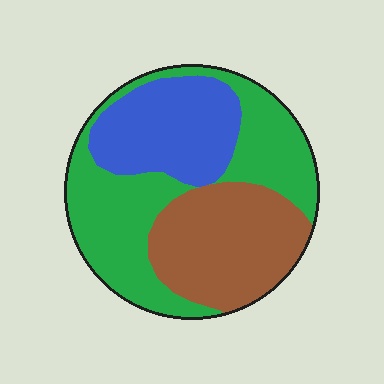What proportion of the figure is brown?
Brown takes up between a sixth and a third of the figure.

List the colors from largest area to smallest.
From largest to smallest: green, brown, blue.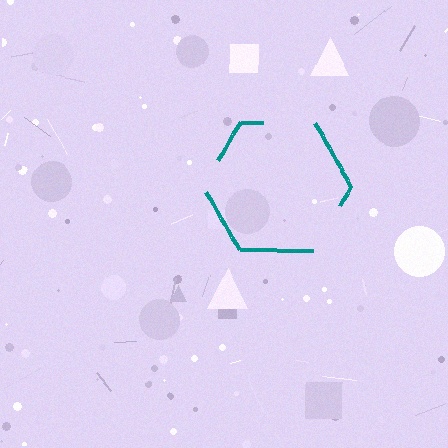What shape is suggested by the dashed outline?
The dashed outline suggests a hexagon.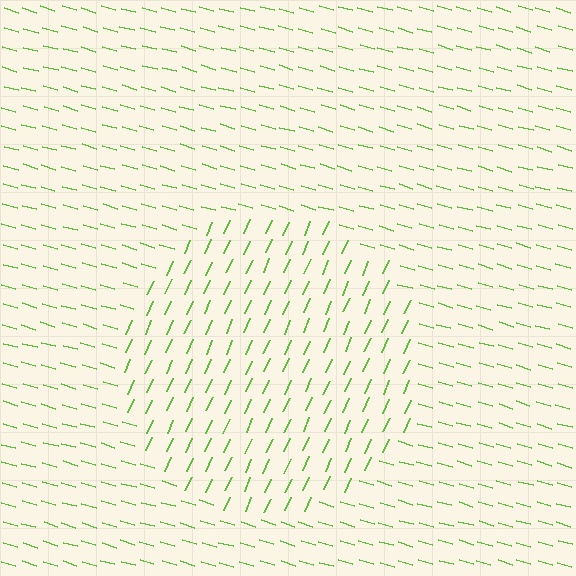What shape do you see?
I see a circle.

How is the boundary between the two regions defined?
The boundary is defined purely by a change in line orientation (approximately 82 degrees difference). All lines are the same color and thickness.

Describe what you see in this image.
The image is filled with small lime line segments. A circle region in the image has lines oriented differently from the surrounding lines, creating a visible texture boundary.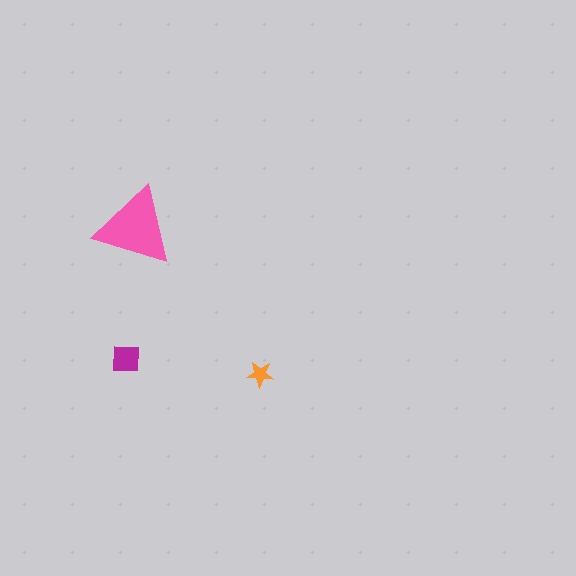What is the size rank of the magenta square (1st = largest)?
2nd.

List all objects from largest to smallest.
The pink triangle, the magenta square, the orange star.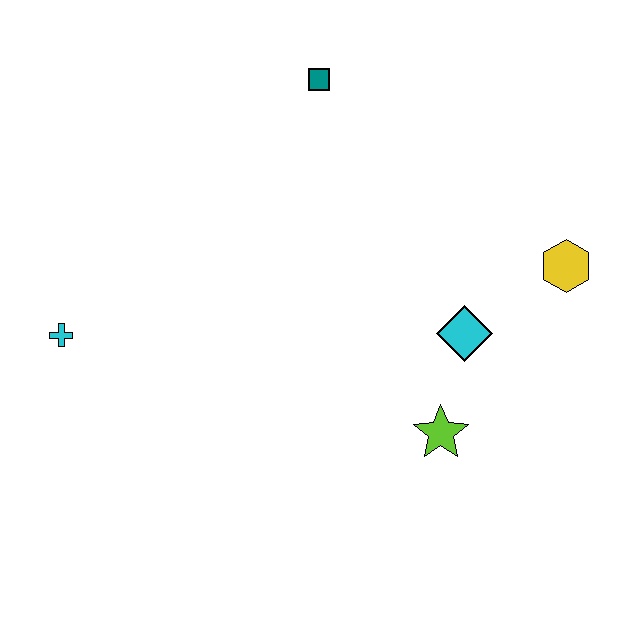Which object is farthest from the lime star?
The cyan cross is farthest from the lime star.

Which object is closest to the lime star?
The cyan diamond is closest to the lime star.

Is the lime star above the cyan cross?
No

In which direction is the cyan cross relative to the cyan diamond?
The cyan cross is to the left of the cyan diamond.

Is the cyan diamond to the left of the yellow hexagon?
Yes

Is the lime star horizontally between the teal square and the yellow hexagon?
Yes